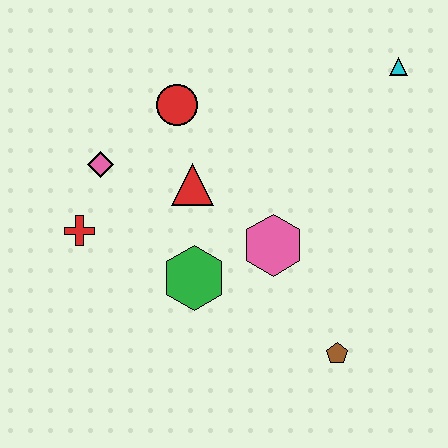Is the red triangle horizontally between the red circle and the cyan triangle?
Yes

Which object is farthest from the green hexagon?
The cyan triangle is farthest from the green hexagon.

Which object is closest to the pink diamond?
The red cross is closest to the pink diamond.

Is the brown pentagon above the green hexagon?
No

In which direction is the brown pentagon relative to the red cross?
The brown pentagon is to the right of the red cross.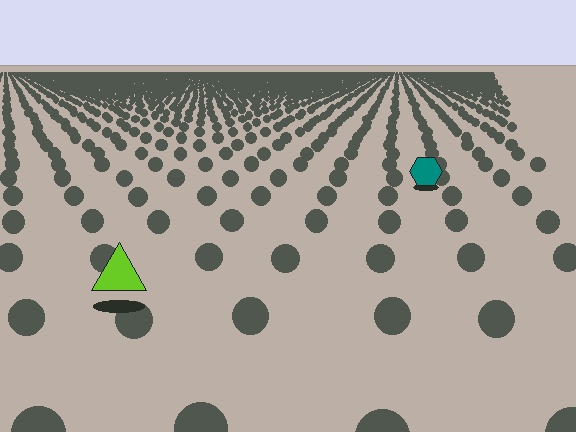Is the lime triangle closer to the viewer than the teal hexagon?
Yes. The lime triangle is closer — you can tell from the texture gradient: the ground texture is coarser near it.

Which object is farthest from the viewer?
The teal hexagon is farthest from the viewer. It appears smaller and the ground texture around it is denser.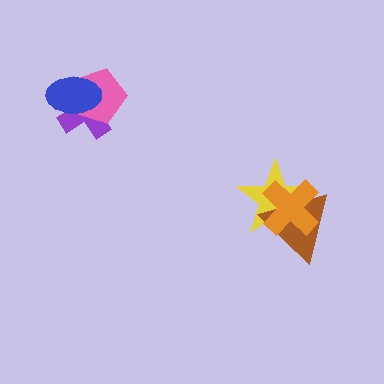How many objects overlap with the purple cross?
2 objects overlap with the purple cross.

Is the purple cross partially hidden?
Yes, it is partially covered by another shape.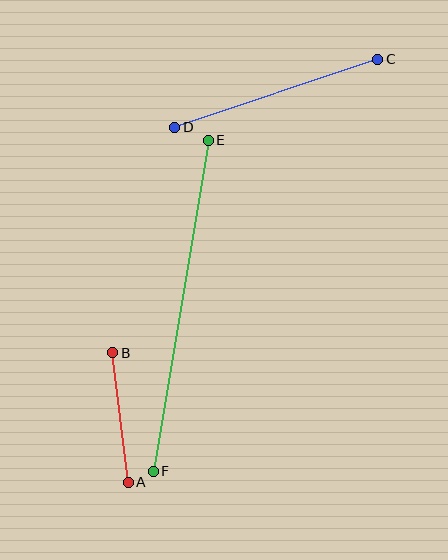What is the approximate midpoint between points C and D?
The midpoint is at approximately (276, 93) pixels.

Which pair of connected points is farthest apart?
Points E and F are farthest apart.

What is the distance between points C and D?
The distance is approximately 214 pixels.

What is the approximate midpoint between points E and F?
The midpoint is at approximately (181, 306) pixels.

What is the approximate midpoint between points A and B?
The midpoint is at approximately (120, 418) pixels.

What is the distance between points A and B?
The distance is approximately 130 pixels.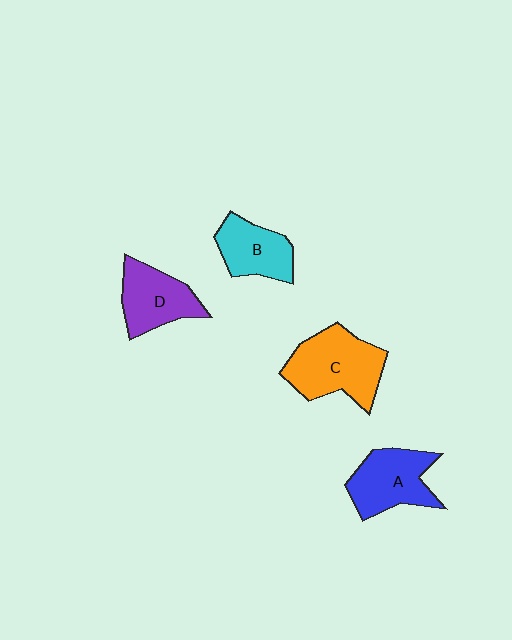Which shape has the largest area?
Shape C (orange).